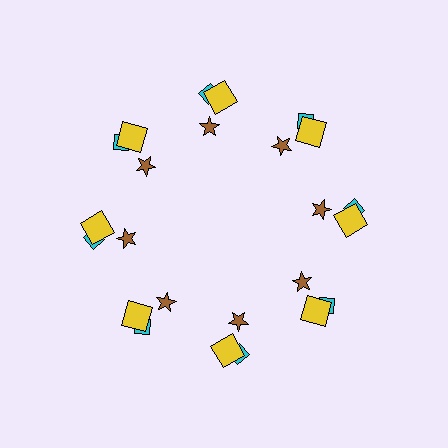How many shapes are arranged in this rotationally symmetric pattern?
There are 24 shapes, arranged in 8 groups of 3.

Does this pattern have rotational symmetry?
Yes, this pattern has 8-fold rotational symmetry. It looks the same after rotating 45 degrees around the center.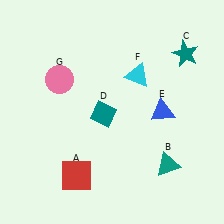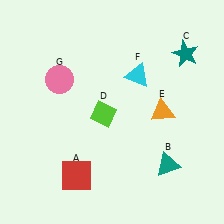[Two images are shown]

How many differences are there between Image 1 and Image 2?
There are 2 differences between the two images.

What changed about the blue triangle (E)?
In Image 1, E is blue. In Image 2, it changed to orange.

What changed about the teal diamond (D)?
In Image 1, D is teal. In Image 2, it changed to lime.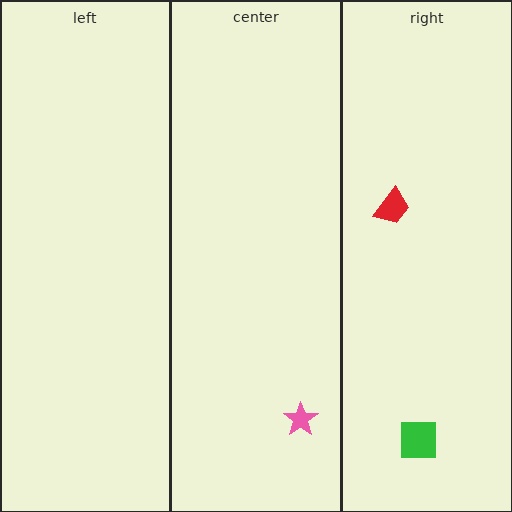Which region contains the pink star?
The center region.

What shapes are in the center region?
The pink star.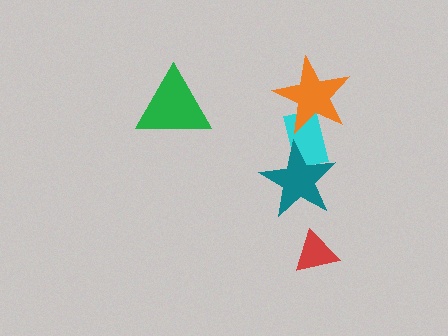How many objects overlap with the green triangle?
0 objects overlap with the green triangle.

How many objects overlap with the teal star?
1 object overlaps with the teal star.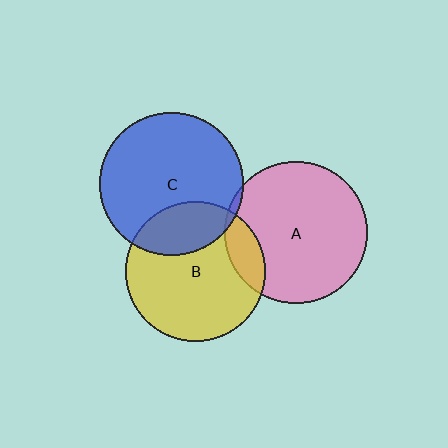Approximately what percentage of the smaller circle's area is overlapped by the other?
Approximately 15%.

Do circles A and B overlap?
Yes.